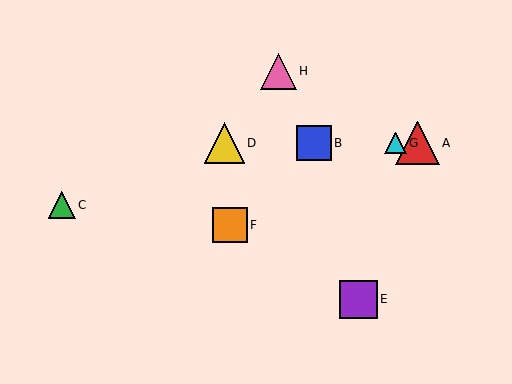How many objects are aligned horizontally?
4 objects (A, B, D, G) are aligned horizontally.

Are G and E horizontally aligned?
No, G is at y≈143 and E is at y≈299.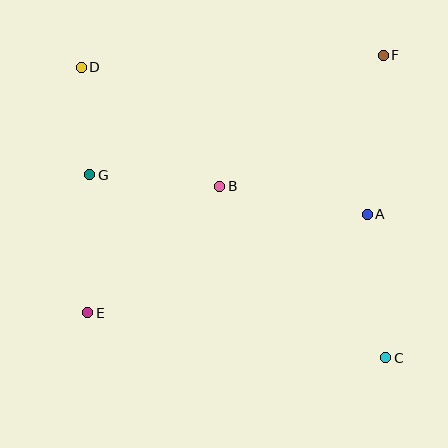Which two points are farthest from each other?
Points C and D are farthest from each other.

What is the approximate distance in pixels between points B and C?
The distance between B and C is approximately 239 pixels.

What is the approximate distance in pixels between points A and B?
The distance between A and B is approximately 150 pixels.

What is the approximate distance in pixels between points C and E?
The distance between C and E is approximately 302 pixels.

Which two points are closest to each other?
Points D and G are closest to each other.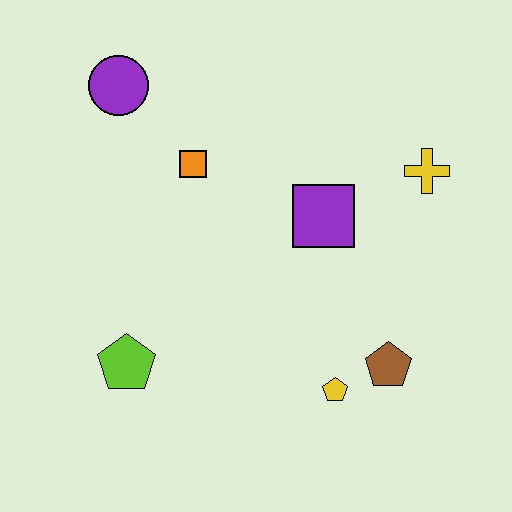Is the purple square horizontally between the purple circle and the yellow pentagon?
Yes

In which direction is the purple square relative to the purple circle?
The purple square is to the right of the purple circle.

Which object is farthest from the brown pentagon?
The purple circle is farthest from the brown pentagon.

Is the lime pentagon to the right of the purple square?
No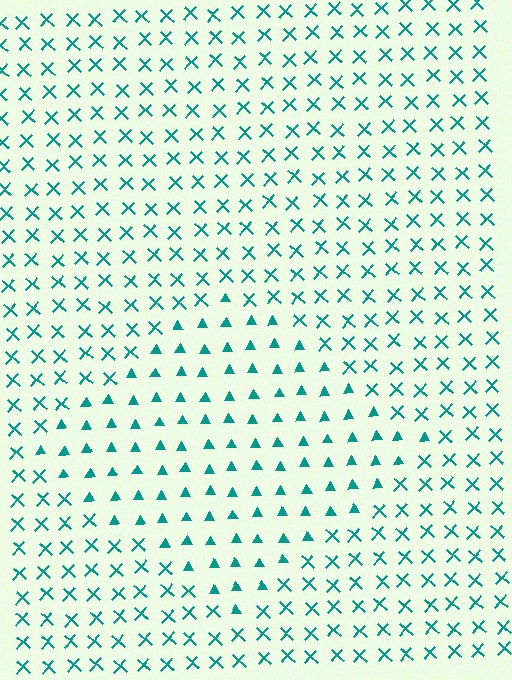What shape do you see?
I see a diamond.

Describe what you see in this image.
The image is filled with small teal elements arranged in a uniform grid. A diamond-shaped region contains triangles, while the surrounding area contains X marks. The boundary is defined purely by the change in element shape.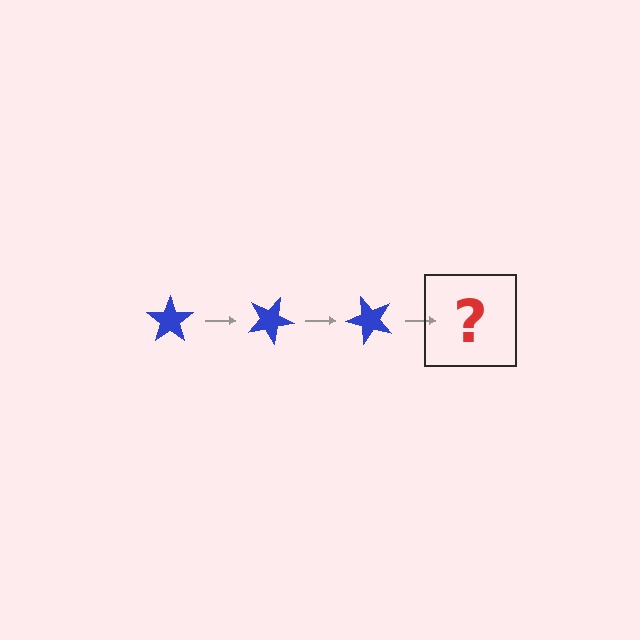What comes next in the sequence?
The next element should be a blue star rotated 75 degrees.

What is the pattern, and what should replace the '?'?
The pattern is that the star rotates 25 degrees each step. The '?' should be a blue star rotated 75 degrees.